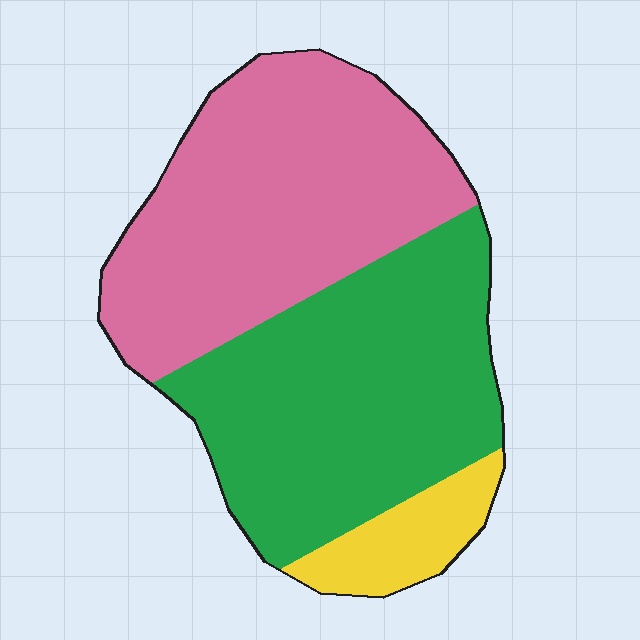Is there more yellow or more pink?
Pink.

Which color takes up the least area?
Yellow, at roughly 10%.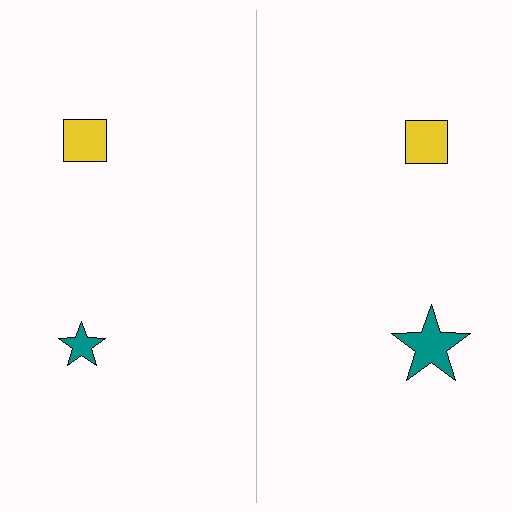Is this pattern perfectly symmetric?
No, the pattern is not perfectly symmetric. The teal star on the right side has a different size than its mirror counterpart.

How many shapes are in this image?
There are 4 shapes in this image.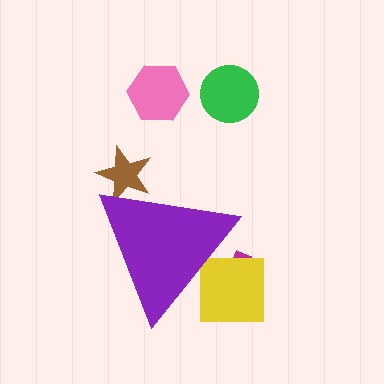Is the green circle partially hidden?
No, the green circle is fully visible.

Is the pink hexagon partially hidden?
No, the pink hexagon is fully visible.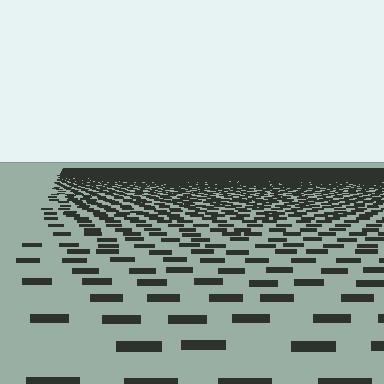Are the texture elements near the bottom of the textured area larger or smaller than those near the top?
Larger. Near the bottom, elements are closer to the viewer and appear at a bigger on-screen size.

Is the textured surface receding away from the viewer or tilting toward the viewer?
The surface is receding away from the viewer. Texture elements get smaller and denser toward the top.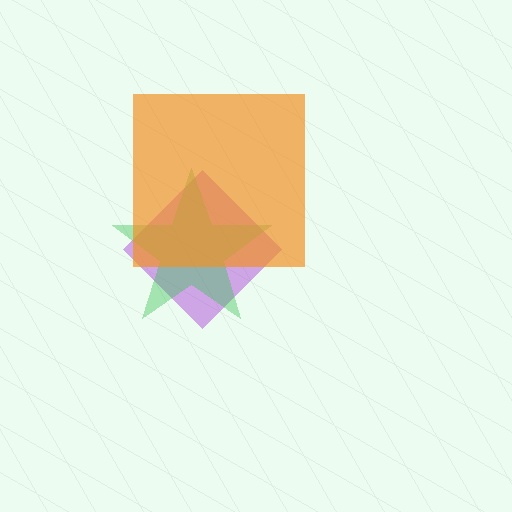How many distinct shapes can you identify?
There are 3 distinct shapes: a purple diamond, a green star, an orange square.